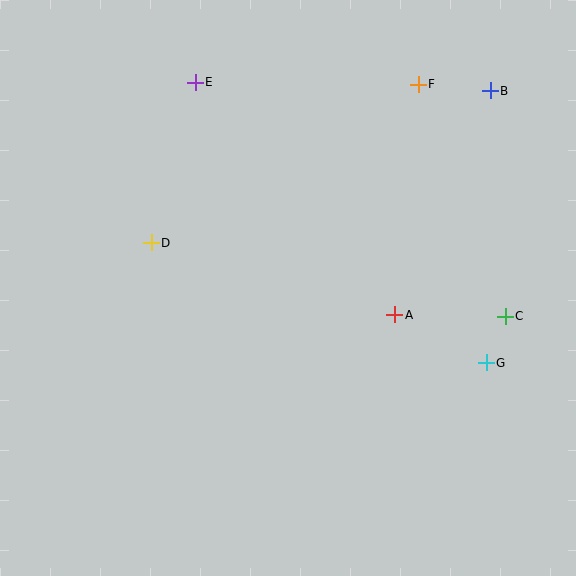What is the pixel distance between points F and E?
The distance between F and E is 223 pixels.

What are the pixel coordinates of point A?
Point A is at (395, 315).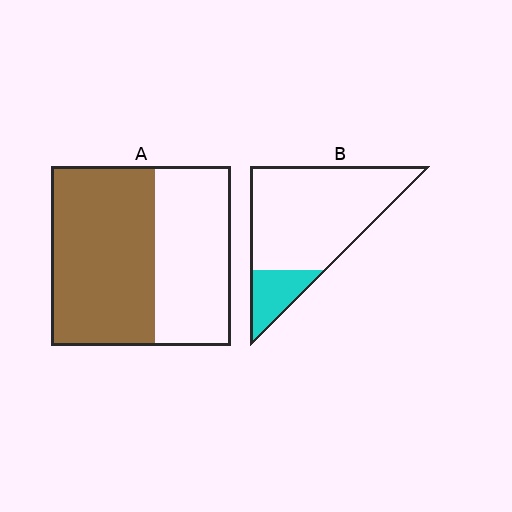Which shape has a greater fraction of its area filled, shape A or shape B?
Shape A.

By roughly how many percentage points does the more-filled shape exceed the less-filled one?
By roughly 40 percentage points (A over B).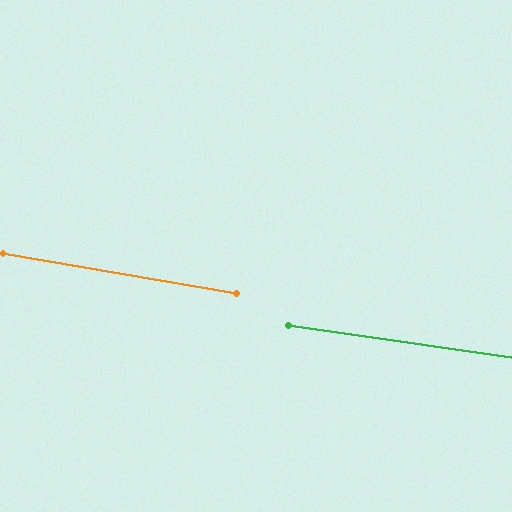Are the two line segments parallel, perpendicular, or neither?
Parallel — their directions differ by only 1.6°.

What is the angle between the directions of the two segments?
Approximately 2 degrees.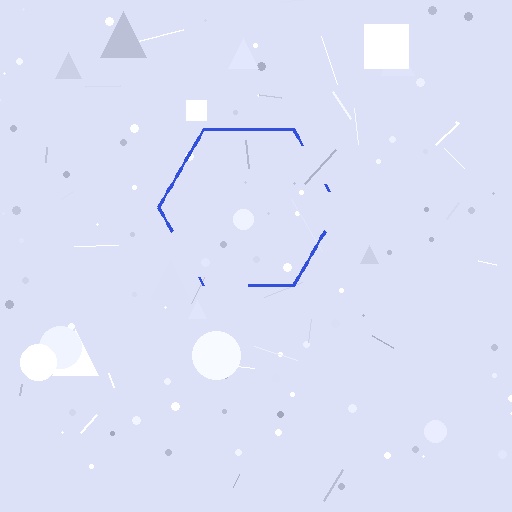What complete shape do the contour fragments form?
The contour fragments form a hexagon.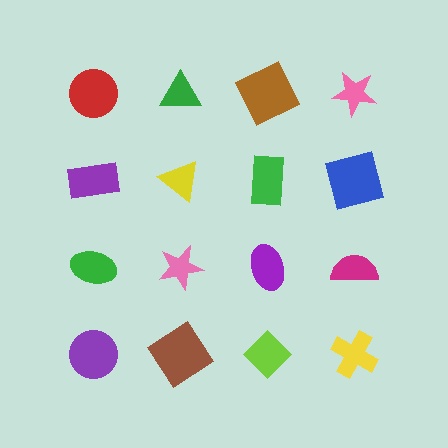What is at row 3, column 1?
A green ellipse.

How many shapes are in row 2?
4 shapes.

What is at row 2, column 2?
A yellow triangle.